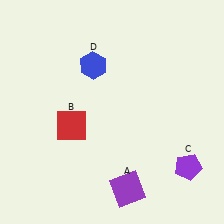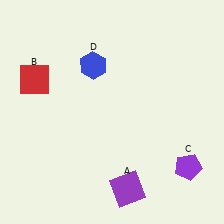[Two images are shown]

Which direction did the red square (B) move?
The red square (B) moved up.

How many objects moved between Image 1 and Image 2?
1 object moved between the two images.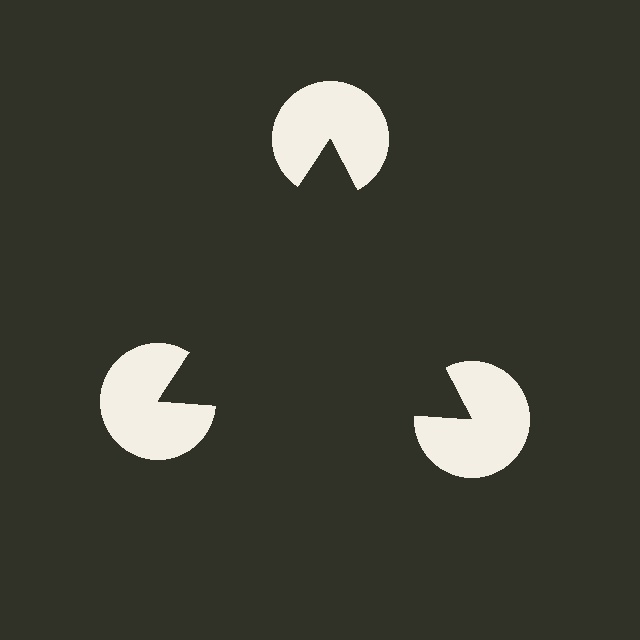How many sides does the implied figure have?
3 sides.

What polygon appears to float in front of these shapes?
An illusory triangle — its edges are inferred from the aligned wedge cuts in the pac-man discs, not physically drawn.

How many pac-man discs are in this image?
There are 3 — one at each vertex of the illusory triangle.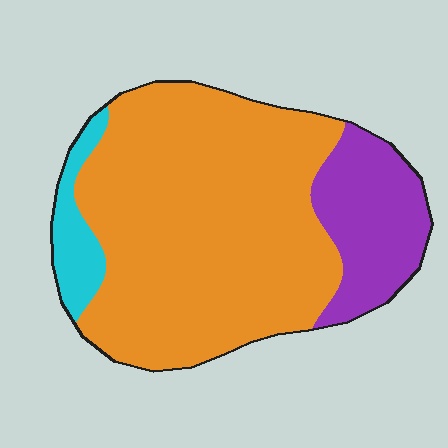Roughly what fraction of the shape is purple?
Purple takes up about one fifth (1/5) of the shape.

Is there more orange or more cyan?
Orange.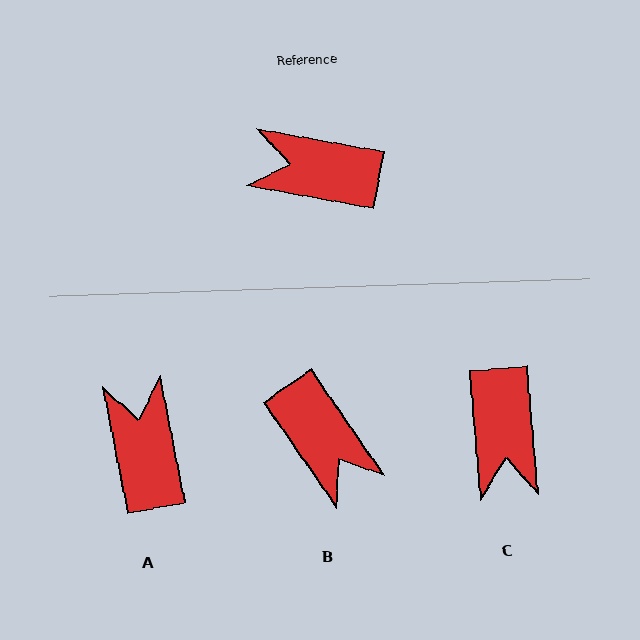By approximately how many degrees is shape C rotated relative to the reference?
Approximately 105 degrees counter-clockwise.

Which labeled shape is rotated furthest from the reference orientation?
B, about 135 degrees away.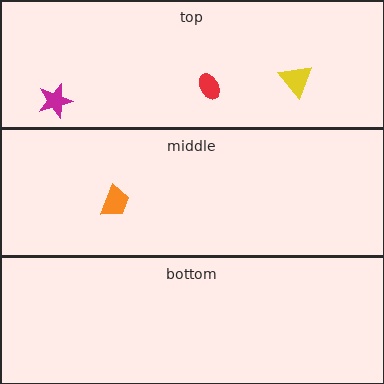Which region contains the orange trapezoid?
The middle region.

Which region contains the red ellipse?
The top region.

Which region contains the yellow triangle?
The top region.